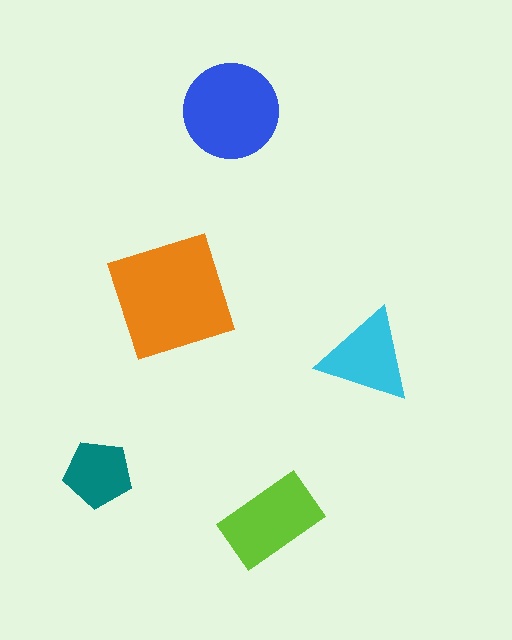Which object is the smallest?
The teal pentagon.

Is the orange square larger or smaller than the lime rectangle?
Larger.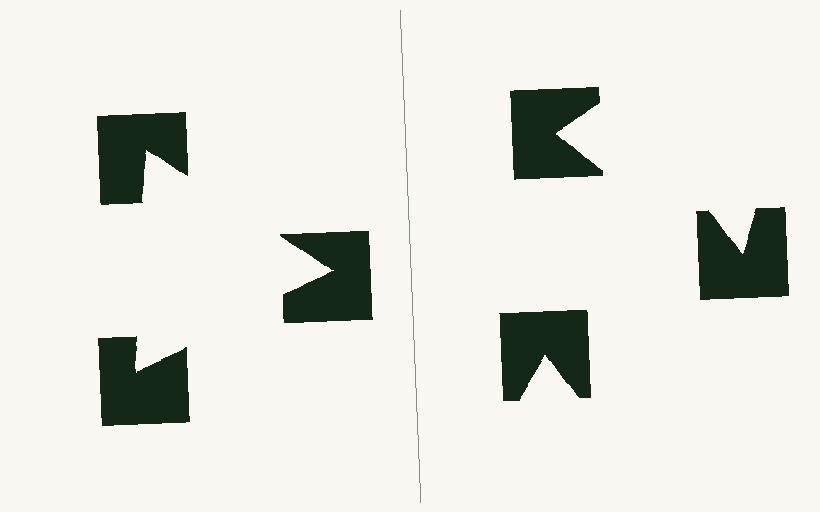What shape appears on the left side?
An illusory triangle.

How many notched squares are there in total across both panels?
6 — 3 on each side.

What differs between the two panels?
The notched squares are positioned identically on both sides; only the wedge orientations differ. On the left they align to a triangle; on the right they are misaligned.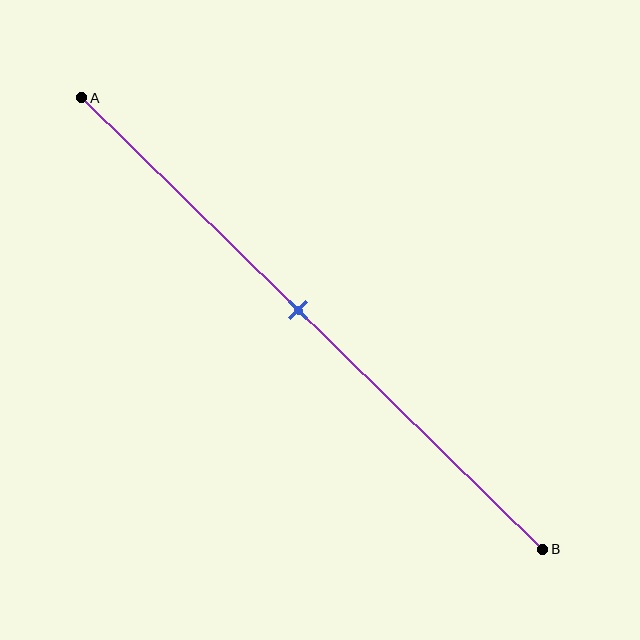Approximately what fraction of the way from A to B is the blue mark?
The blue mark is approximately 45% of the way from A to B.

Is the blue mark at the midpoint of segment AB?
Yes, the mark is approximately at the midpoint.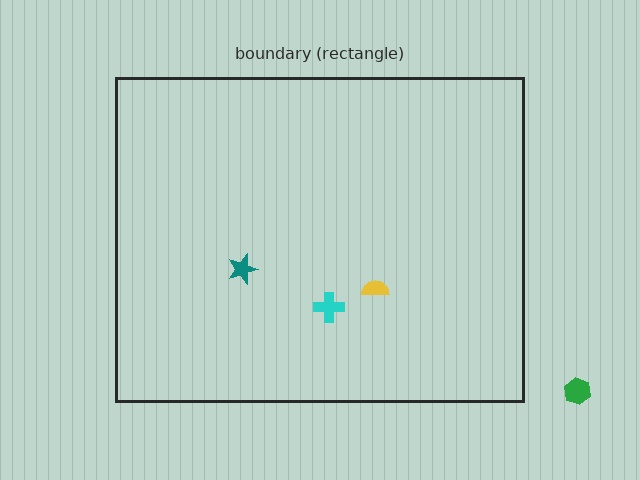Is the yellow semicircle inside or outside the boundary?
Inside.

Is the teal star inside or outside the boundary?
Inside.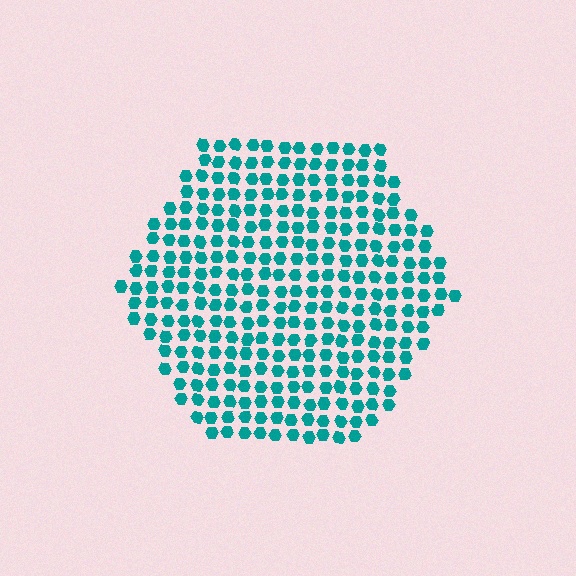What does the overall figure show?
The overall figure shows a hexagon.